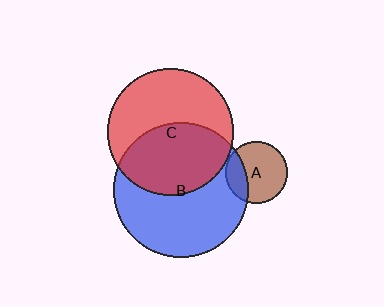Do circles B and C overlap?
Yes.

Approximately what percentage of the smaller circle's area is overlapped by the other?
Approximately 50%.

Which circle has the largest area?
Circle B (blue).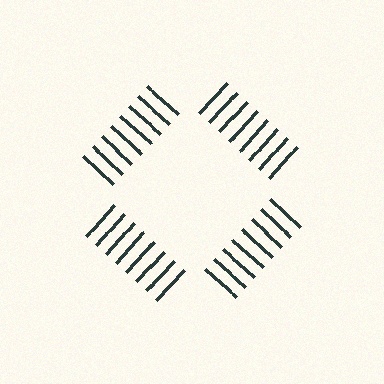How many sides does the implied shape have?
4 sides — the line-ends trace a square.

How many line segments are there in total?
32 — 8 along each of the 4 edges.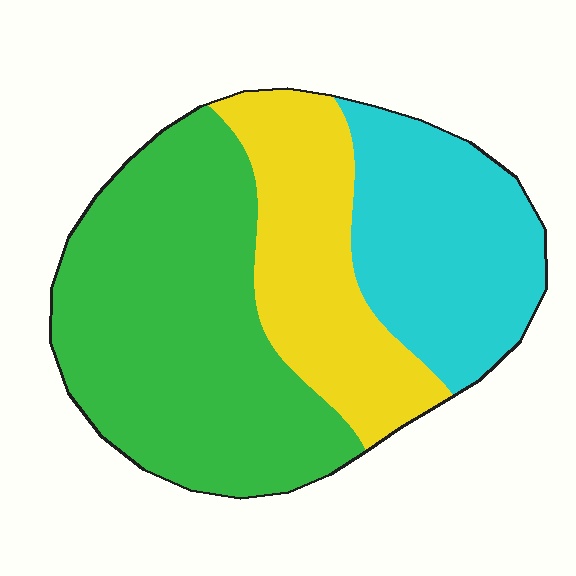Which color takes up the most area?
Green, at roughly 50%.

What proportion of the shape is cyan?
Cyan covers roughly 25% of the shape.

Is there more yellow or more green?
Green.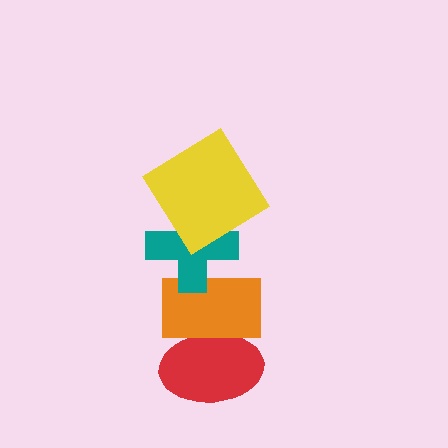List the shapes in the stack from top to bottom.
From top to bottom: the yellow diamond, the teal cross, the orange rectangle, the red ellipse.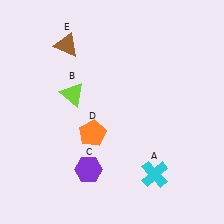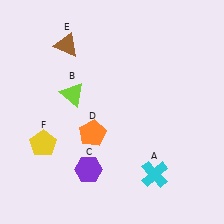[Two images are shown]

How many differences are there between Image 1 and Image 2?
There is 1 difference between the two images.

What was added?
A yellow pentagon (F) was added in Image 2.